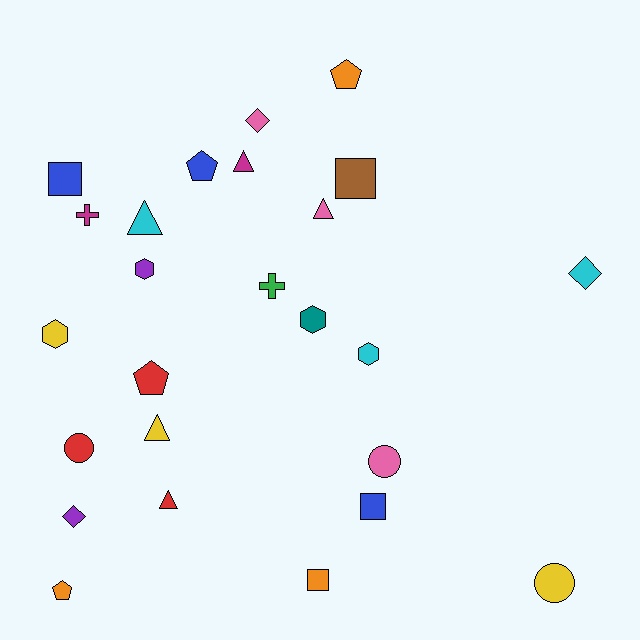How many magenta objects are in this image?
There are 2 magenta objects.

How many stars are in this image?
There are no stars.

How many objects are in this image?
There are 25 objects.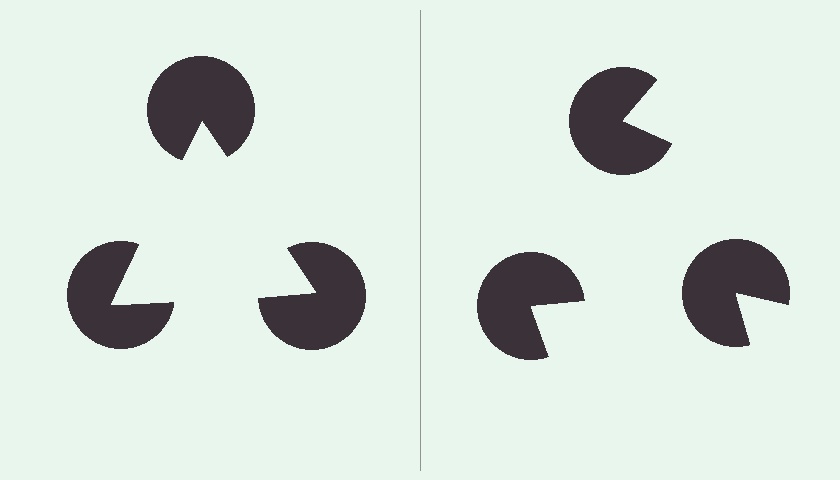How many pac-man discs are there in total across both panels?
6 — 3 on each side.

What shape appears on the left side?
An illusory triangle.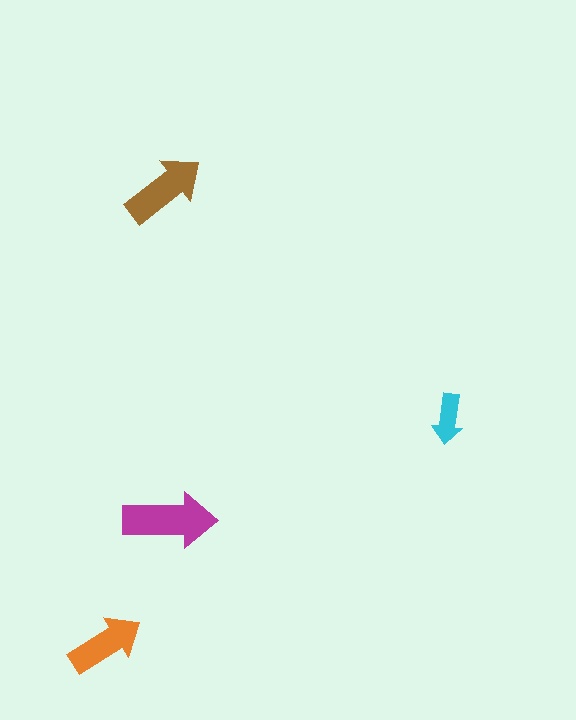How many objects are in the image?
There are 4 objects in the image.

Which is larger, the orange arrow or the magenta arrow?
The magenta one.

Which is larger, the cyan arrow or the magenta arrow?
The magenta one.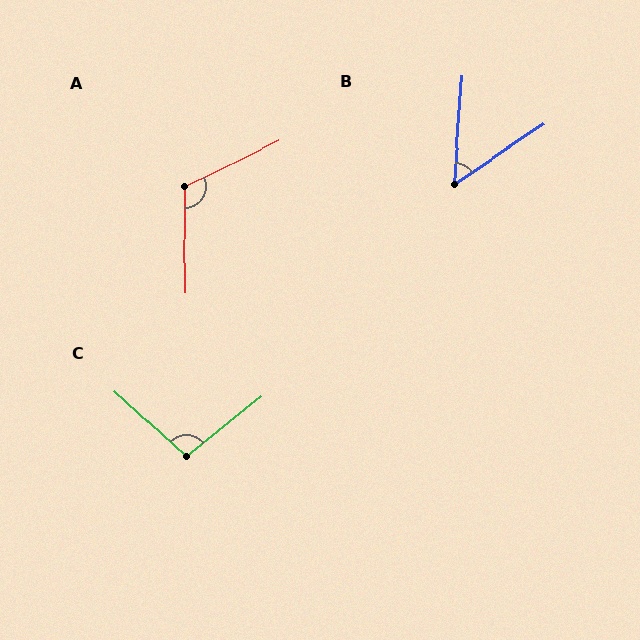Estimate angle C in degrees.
Approximately 99 degrees.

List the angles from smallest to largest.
B (52°), C (99°), A (115°).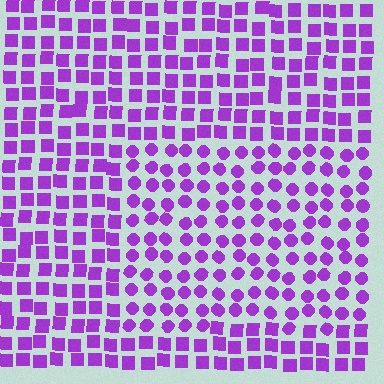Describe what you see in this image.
The image is filled with small purple elements arranged in a uniform grid. A rectangle-shaped region contains circles, while the surrounding area contains squares. The boundary is defined purely by the change in element shape.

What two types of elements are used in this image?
The image uses circles inside the rectangle region and squares outside it.